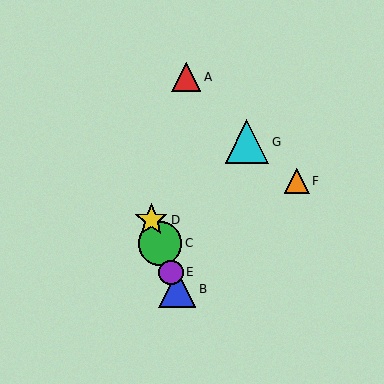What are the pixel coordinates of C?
Object C is at (160, 243).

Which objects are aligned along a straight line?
Objects B, C, D, E are aligned along a straight line.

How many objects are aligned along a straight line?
4 objects (B, C, D, E) are aligned along a straight line.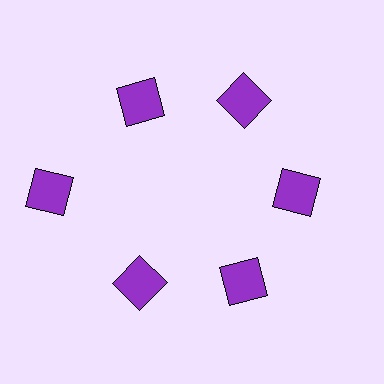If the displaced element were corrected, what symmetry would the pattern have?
It would have 6-fold rotational symmetry — the pattern would map onto itself every 60 degrees.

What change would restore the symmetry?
The symmetry would be restored by moving it inward, back onto the ring so that all 6 squares sit at equal angles and equal distance from the center.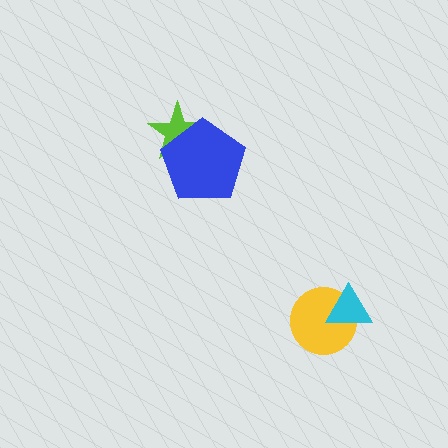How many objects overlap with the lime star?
1 object overlaps with the lime star.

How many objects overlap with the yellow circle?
1 object overlaps with the yellow circle.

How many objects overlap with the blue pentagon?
1 object overlaps with the blue pentagon.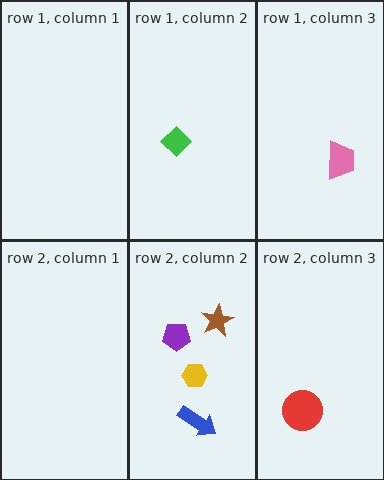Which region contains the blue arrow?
The row 2, column 2 region.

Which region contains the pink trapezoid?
The row 1, column 3 region.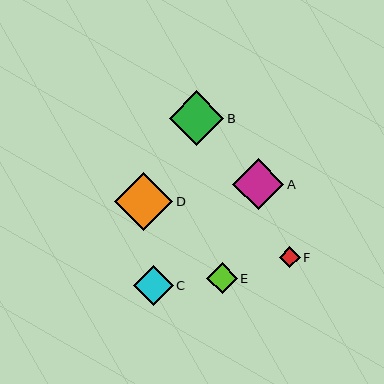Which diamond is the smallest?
Diamond F is the smallest with a size of approximately 21 pixels.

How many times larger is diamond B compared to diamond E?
Diamond B is approximately 1.8 times the size of diamond E.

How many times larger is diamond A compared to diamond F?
Diamond A is approximately 2.4 times the size of diamond F.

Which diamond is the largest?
Diamond D is the largest with a size of approximately 58 pixels.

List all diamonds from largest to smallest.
From largest to smallest: D, B, A, C, E, F.